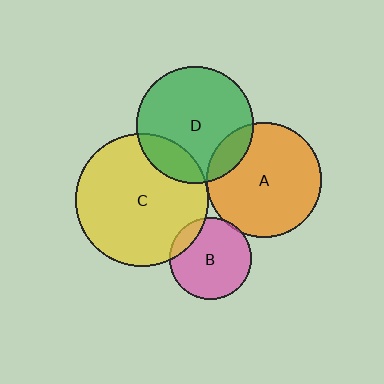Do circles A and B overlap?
Yes.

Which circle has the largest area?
Circle C (yellow).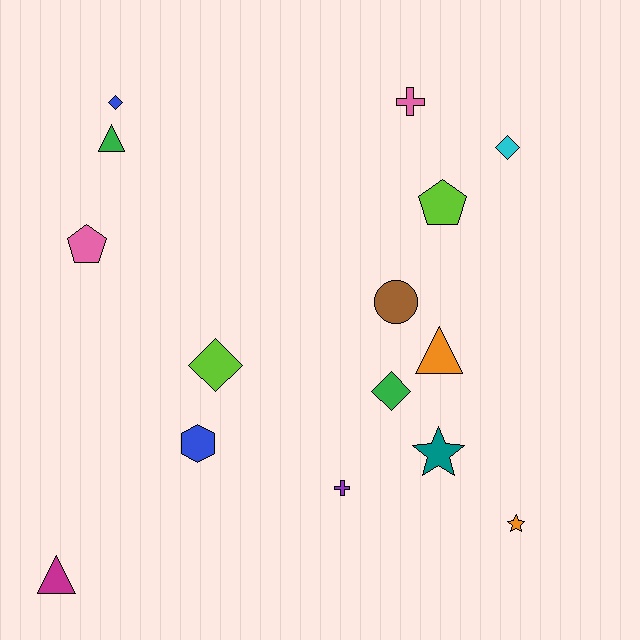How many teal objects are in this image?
There is 1 teal object.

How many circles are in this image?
There is 1 circle.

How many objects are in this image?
There are 15 objects.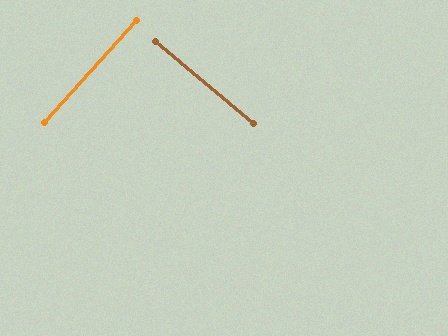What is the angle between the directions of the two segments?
Approximately 88 degrees.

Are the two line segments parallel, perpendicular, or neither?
Perpendicular — they meet at approximately 88°.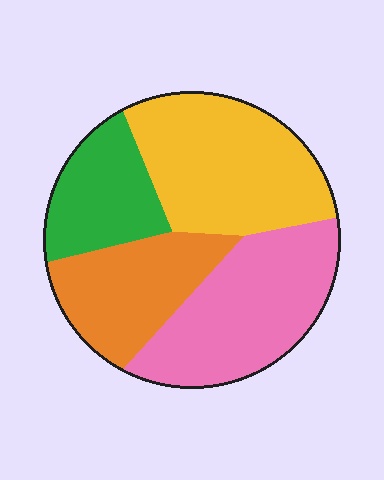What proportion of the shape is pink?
Pink covers about 30% of the shape.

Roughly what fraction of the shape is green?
Green takes up between a sixth and a third of the shape.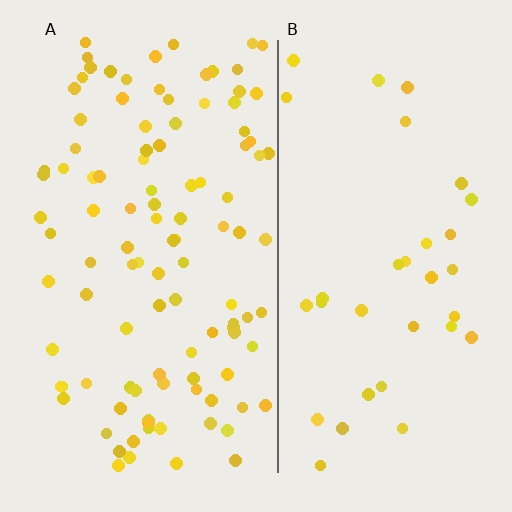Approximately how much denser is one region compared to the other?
Approximately 3.1× — region A over region B.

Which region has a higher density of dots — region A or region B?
A (the left).